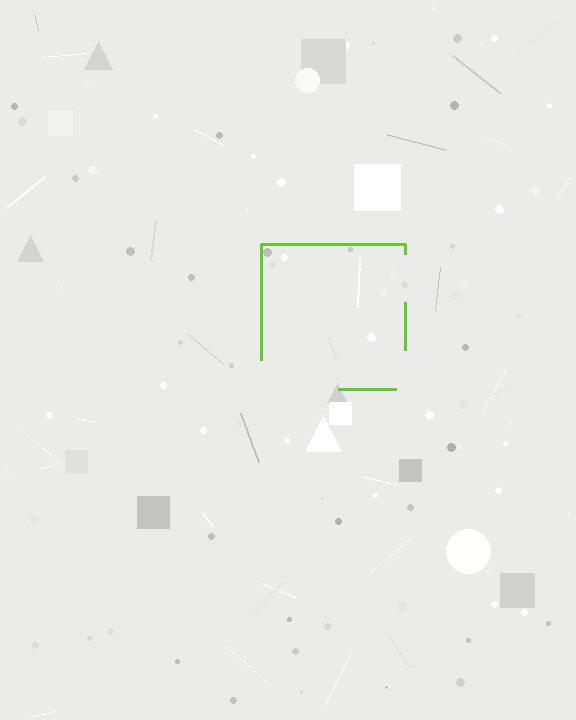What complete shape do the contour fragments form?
The contour fragments form a square.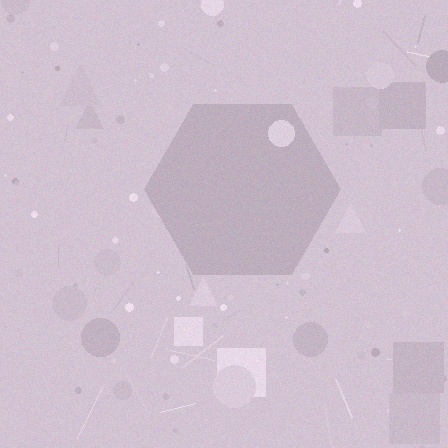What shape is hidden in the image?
A hexagon is hidden in the image.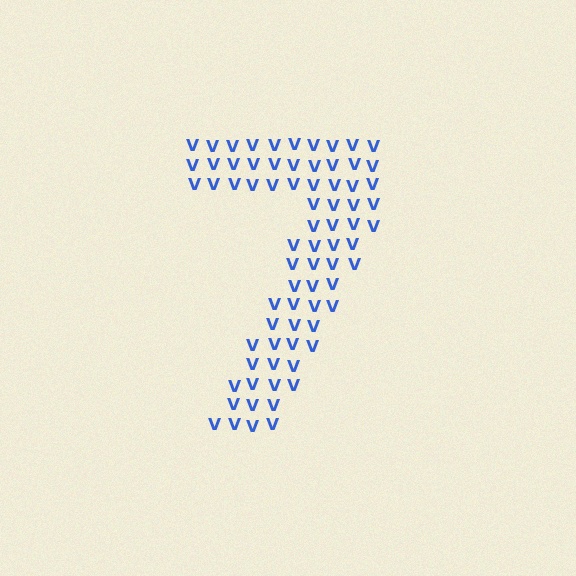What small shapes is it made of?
It is made of small letter V's.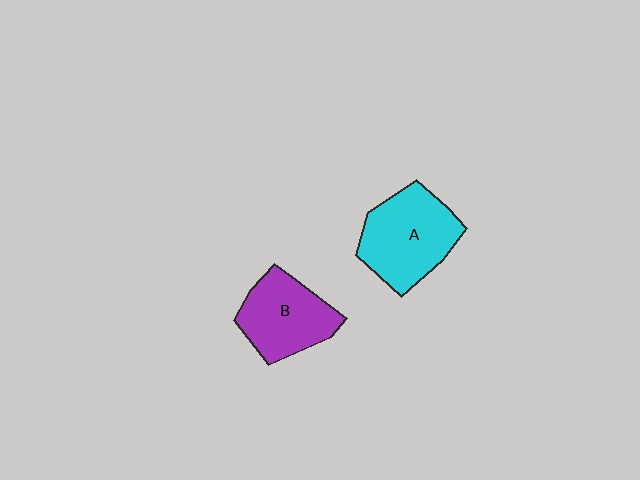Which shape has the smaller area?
Shape B (purple).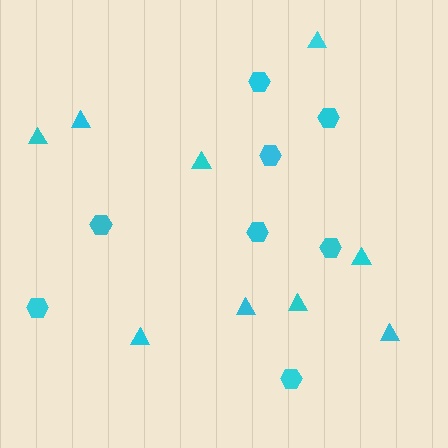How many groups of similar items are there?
There are 2 groups: one group of hexagons (8) and one group of triangles (9).